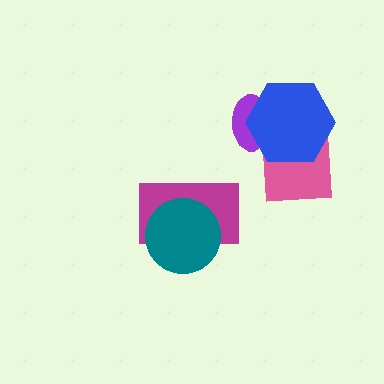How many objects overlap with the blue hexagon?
2 objects overlap with the blue hexagon.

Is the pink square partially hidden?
Yes, it is partially covered by another shape.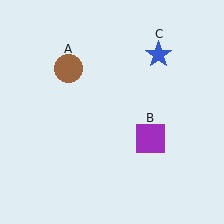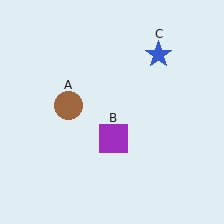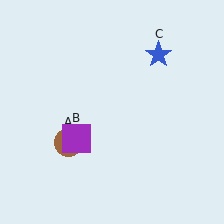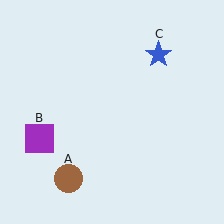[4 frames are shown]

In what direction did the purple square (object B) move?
The purple square (object B) moved left.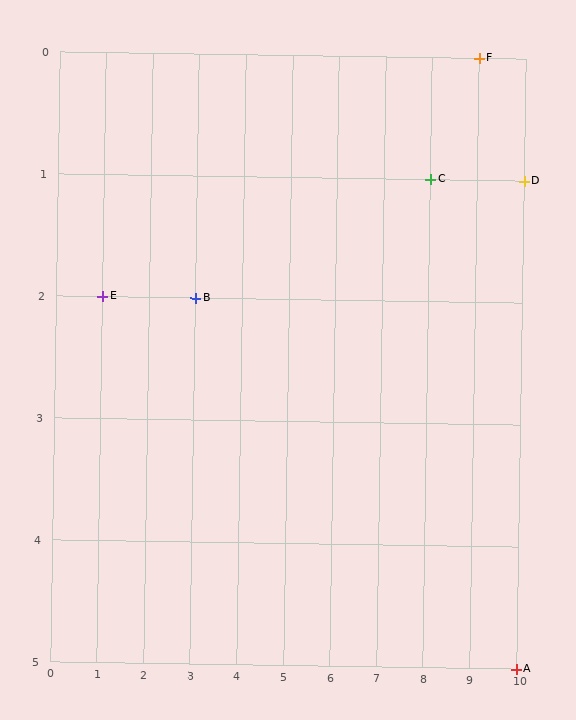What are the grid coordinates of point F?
Point F is at grid coordinates (9, 0).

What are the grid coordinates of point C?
Point C is at grid coordinates (8, 1).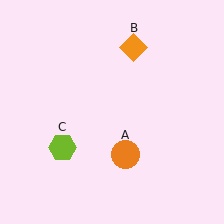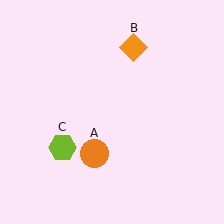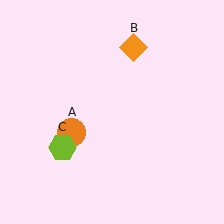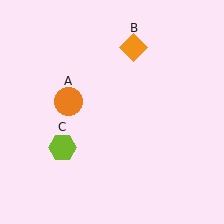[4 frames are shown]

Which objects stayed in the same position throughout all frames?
Orange diamond (object B) and lime hexagon (object C) remained stationary.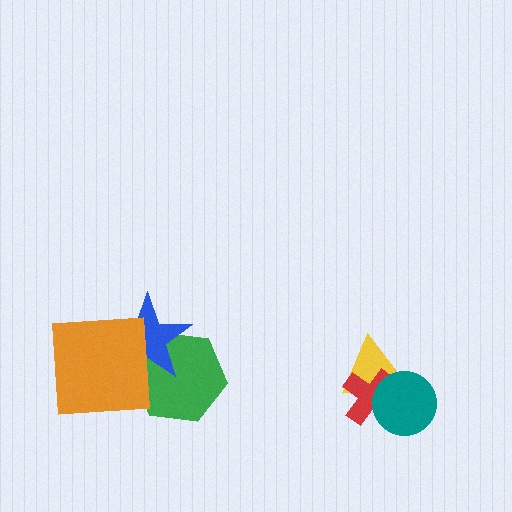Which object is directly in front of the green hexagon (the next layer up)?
The blue star is directly in front of the green hexagon.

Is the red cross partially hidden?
Yes, it is partially covered by another shape.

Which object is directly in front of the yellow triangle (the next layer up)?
The red cross is directly in front of the yellow triangle.